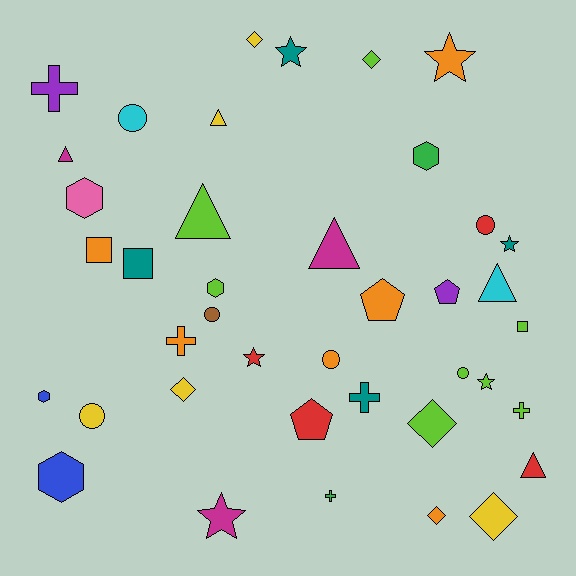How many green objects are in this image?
There are 2 green objects.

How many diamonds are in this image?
There are 6 diamonds.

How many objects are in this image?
There are 40 objects.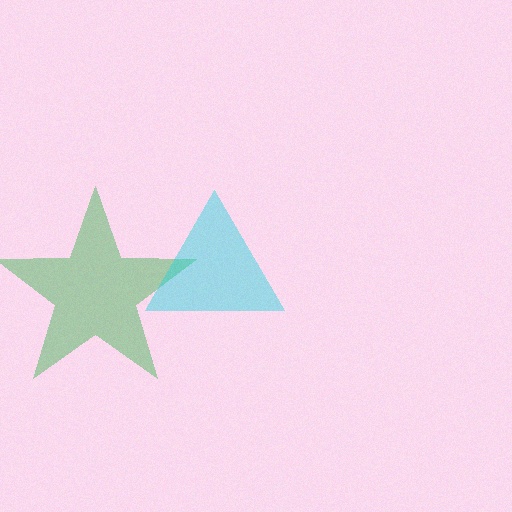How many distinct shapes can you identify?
There are 2 distinct shapes: a green star, a cyan triangle.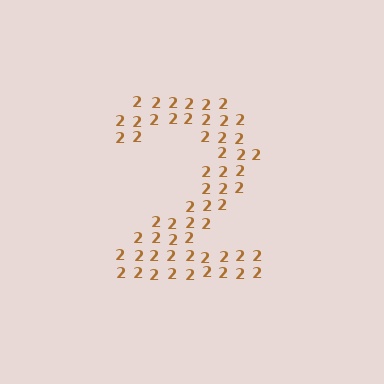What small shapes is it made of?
It is made of small digit 2's.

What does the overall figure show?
The overall figure shows the digit 2.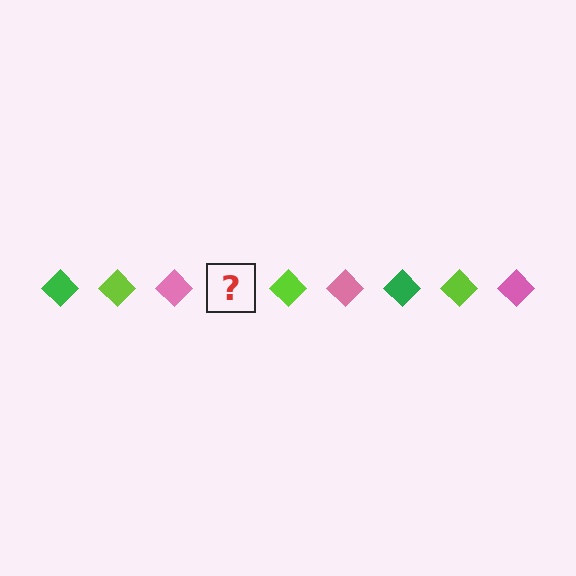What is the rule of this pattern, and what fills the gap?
The rule is that the pattern cycles through green, lime, pink diamonds. The gap should be filled with a green diamond.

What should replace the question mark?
The question mark should be replaced with a green diamond.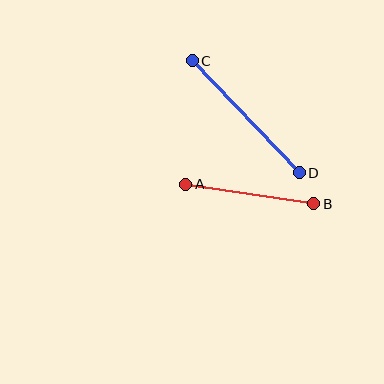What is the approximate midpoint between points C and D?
The midpoint is at approximately (246, 117) pixels.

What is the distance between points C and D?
The distance is approximately 155 pixels.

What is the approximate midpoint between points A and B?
The midpoint is at approximately (250, 194) pixels.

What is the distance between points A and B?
The distance is approximately 130 pixels.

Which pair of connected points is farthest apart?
Points C and D are farthest apart.